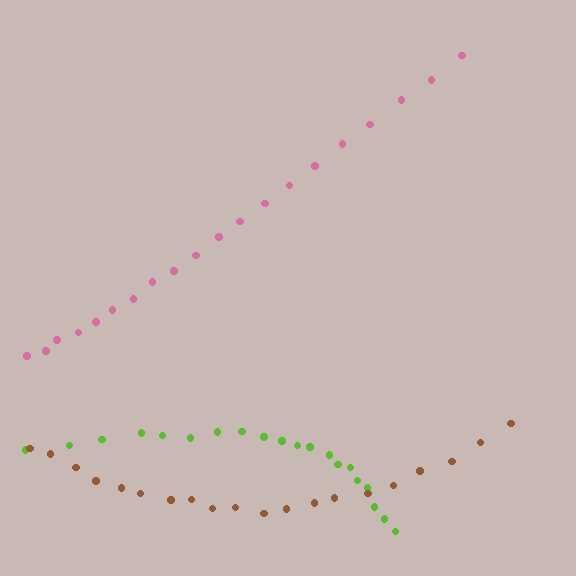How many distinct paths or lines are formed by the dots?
There are 3 distinct paths.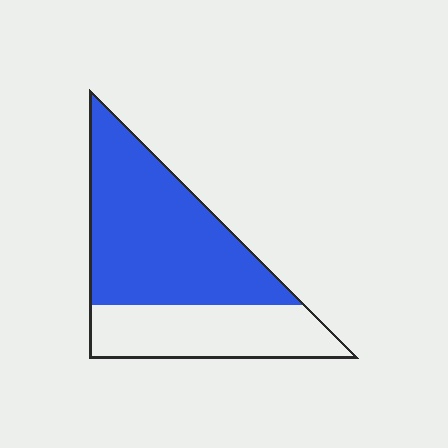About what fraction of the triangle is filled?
About five eighths (5/8).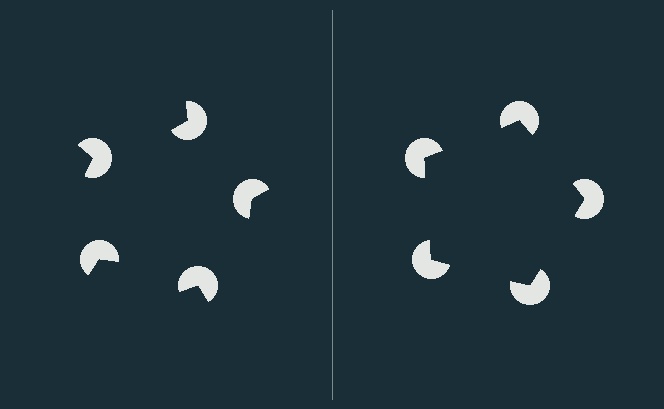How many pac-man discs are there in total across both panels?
10 — 5 on each side.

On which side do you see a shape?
An illusory pentagon appears on the right side. On the left side the wedge cuts are rotated, so no coherent shape forms.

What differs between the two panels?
The pac-man discs are positioned identically on both sides; only the wedge orientations differ. On the right they align to a pentagon; on the left they are misaligned.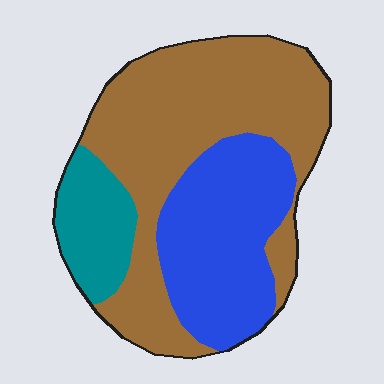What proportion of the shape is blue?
Blue takes up about one third (1/3) of the shape.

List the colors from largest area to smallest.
From largest to smallest: brown, blue, teal.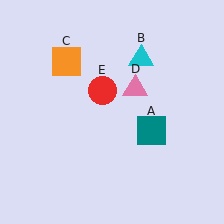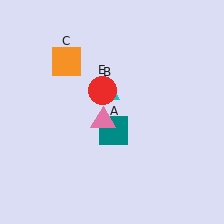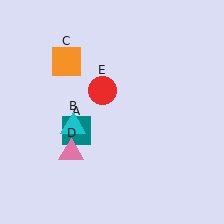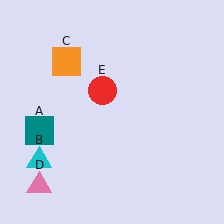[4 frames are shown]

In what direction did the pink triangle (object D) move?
The pink triangle (object D) moved down and to the left.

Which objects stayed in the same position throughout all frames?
Orange square (object C) and red circle (object E) remained stationary.